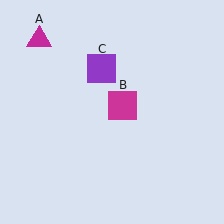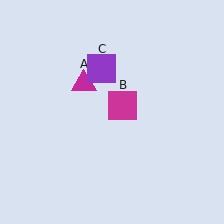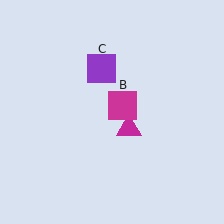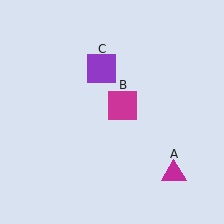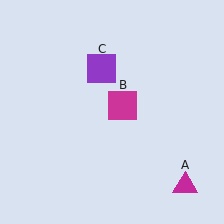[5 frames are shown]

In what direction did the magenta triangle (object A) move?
The magenta triangle (object A) moved down and to the right.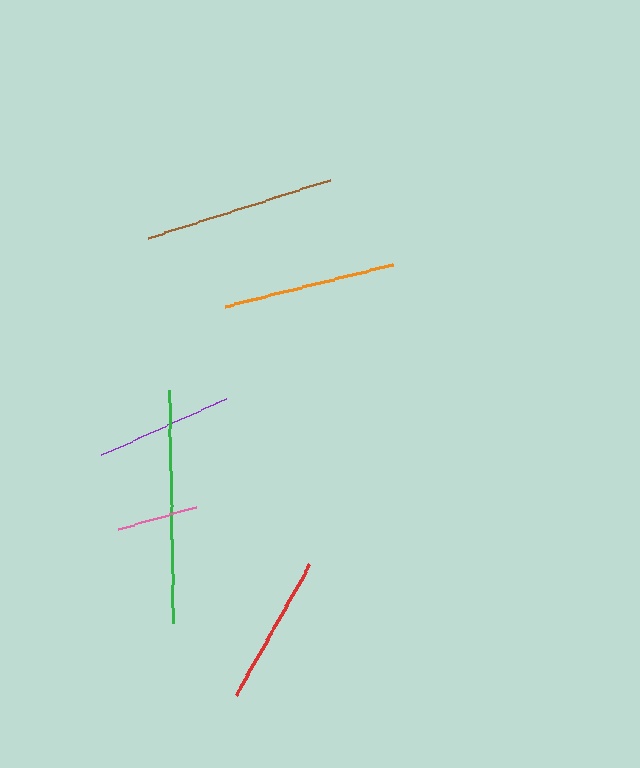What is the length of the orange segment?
The orange segment is approximately 173 pixels long.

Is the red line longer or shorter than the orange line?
The orange line is longer than the red line.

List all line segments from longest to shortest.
From longest to shortest: green, brown, orange, red, purple, pink.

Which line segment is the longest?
The green line is the longest at approximately 233 pixels.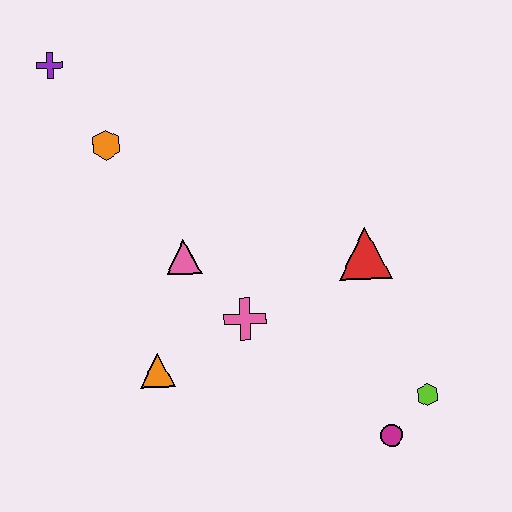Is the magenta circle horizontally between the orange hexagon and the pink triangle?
No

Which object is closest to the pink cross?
The pink triangle is closest to the pink cross.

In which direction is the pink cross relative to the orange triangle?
The pink cross is to the right of the orange triangle.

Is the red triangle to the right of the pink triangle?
Yes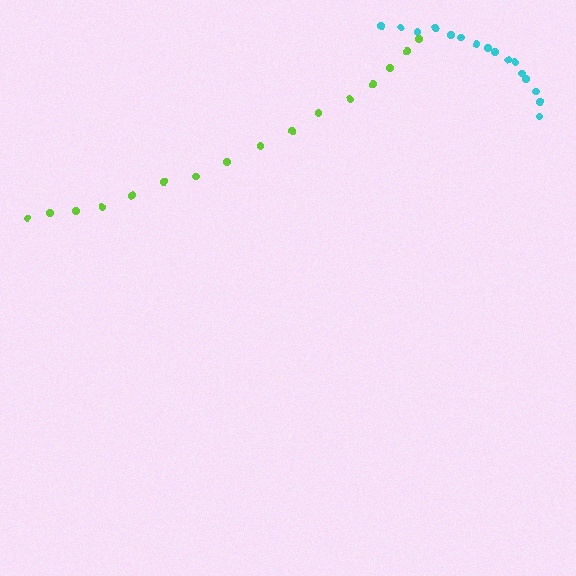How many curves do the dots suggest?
There are 2 distinct paths.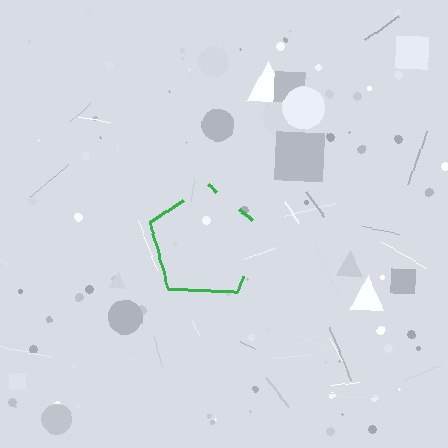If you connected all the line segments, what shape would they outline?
They would outline a pentagon.